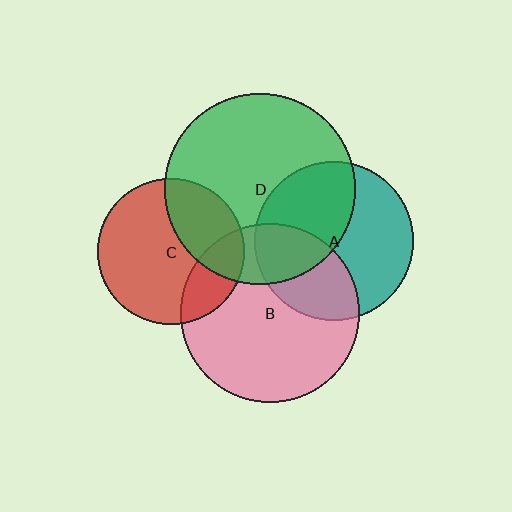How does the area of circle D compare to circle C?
Approximately 1.7 times.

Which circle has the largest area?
Circle D (green).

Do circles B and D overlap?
Yes.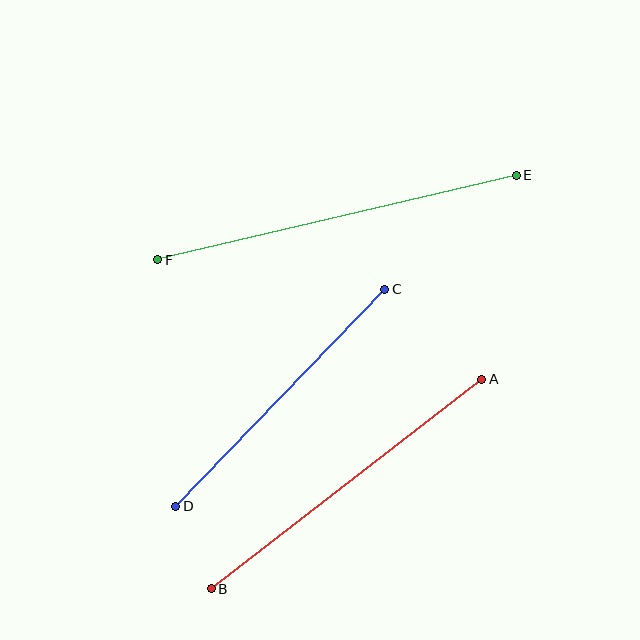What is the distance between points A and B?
The distance is approximately 342 pixels.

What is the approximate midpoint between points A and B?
The midpoint is at approximately (346, 484) pixels.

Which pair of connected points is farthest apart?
Points E and F are farthest apart.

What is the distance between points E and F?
The distance is approximately 368 pixels.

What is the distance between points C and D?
The distance is approximately 301 pixels.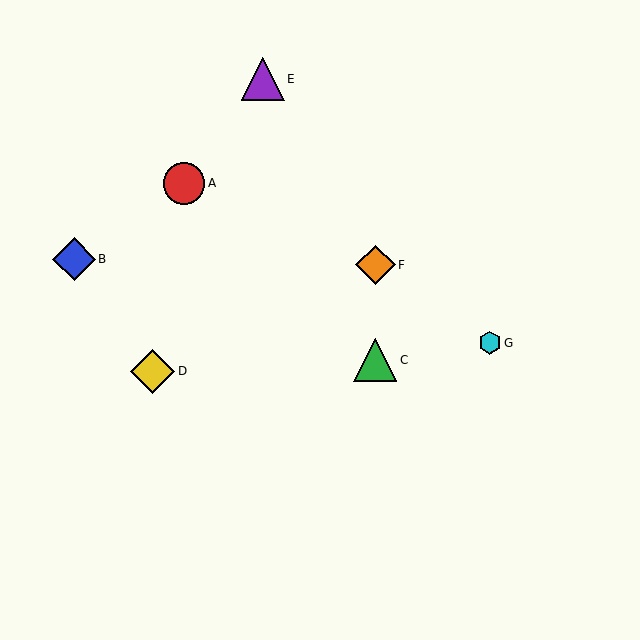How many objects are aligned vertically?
2 objects (C, F) are aligned vertically.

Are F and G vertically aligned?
No, F is at x≈375 and G is at x≈490.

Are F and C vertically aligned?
Yes, both are at x≈375.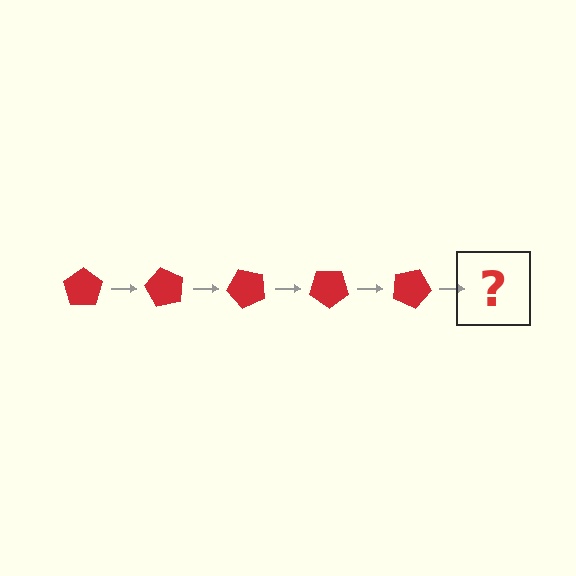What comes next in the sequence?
The next element should be a red pentagon rotated 300 degrees.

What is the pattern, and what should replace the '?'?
The pattern is that the pentagon rotates 60 degrees each step. The '?' should be a red pentagon rotated 300 degrees.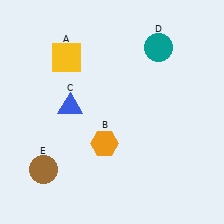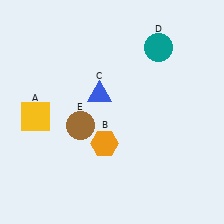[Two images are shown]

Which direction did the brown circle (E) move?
The brown circle (E) moved up.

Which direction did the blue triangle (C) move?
The blue triangle (C) moved right.